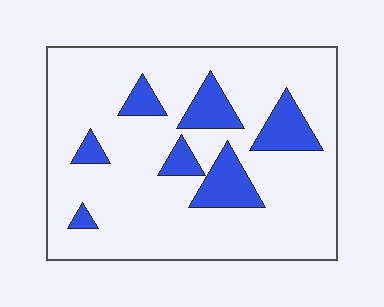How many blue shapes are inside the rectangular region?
7.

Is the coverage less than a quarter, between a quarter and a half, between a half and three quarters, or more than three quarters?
Less than a quarter.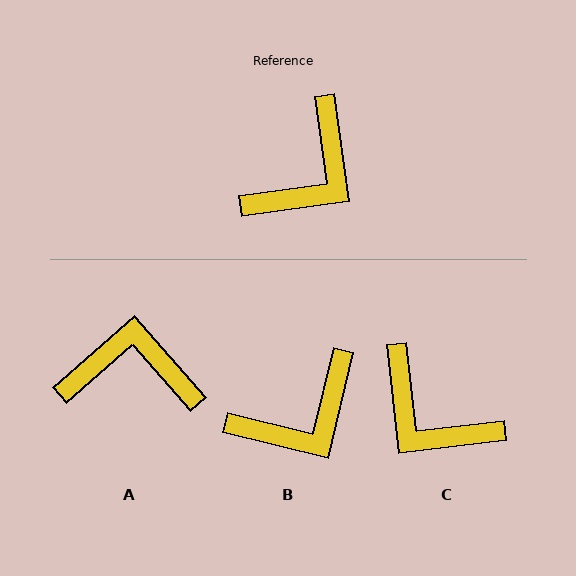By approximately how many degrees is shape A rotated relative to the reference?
Approximately 124 degrees counter-clockwise.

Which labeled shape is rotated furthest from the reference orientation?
A, about 124 degrees away.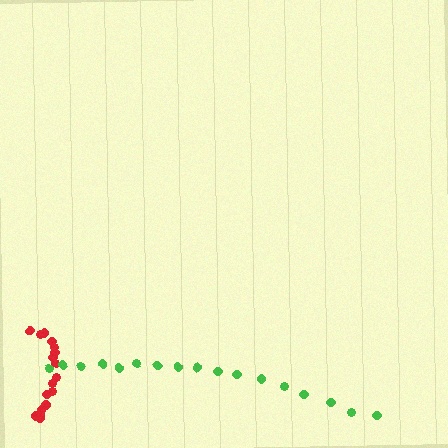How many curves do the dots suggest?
There are 2 distinct paths.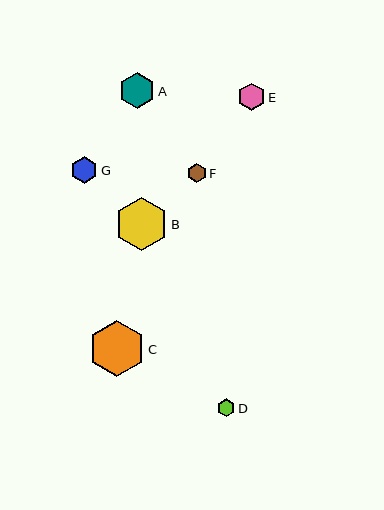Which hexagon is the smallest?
Hexagon D is the smallest with a size of approximately 18 pixels.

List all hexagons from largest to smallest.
From largest to smallest: C, B, A, E, G, F, D.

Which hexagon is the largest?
Hexagon C is the largest with a size of approximately 56 pixels.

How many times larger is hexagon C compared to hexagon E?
Hexagon C is approximately 2.0 times the size of hexagon E.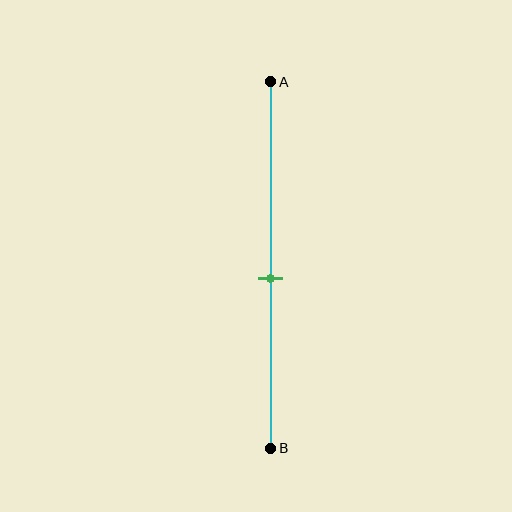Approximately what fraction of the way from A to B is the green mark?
The green mark is approximately 55% of the way from A to B.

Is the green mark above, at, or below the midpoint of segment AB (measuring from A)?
The green mark is below the midpoint of segment AB.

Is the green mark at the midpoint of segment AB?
No, the mark is at about 55% from A, not at the 50% midpoint.